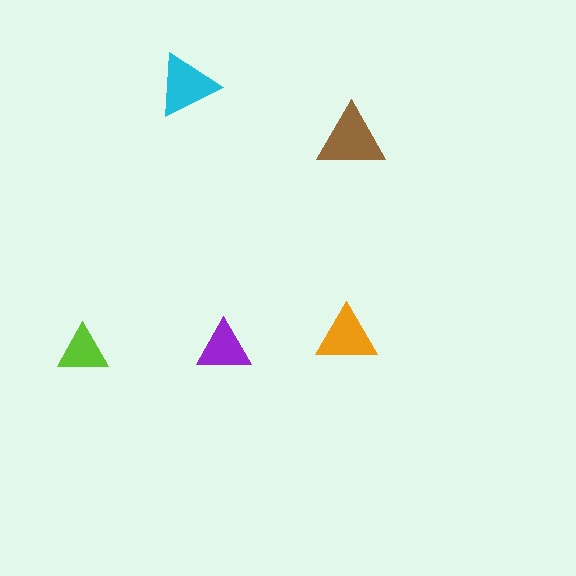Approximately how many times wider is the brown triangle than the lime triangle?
About 1.5 times wider.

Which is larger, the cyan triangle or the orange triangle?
The cyan one.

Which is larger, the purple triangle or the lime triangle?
The purple one.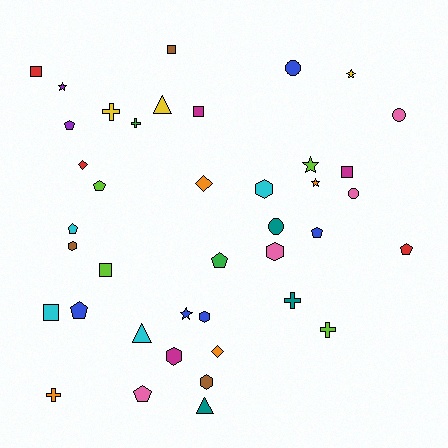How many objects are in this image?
There are 40 objects.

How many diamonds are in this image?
There are 3 diamonds.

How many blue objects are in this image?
There are 5 blue objects.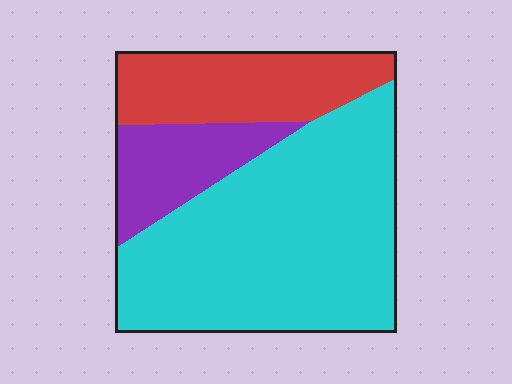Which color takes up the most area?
Cyan, at roughly 60%.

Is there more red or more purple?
Red.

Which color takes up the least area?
Purple, at roughly 15%.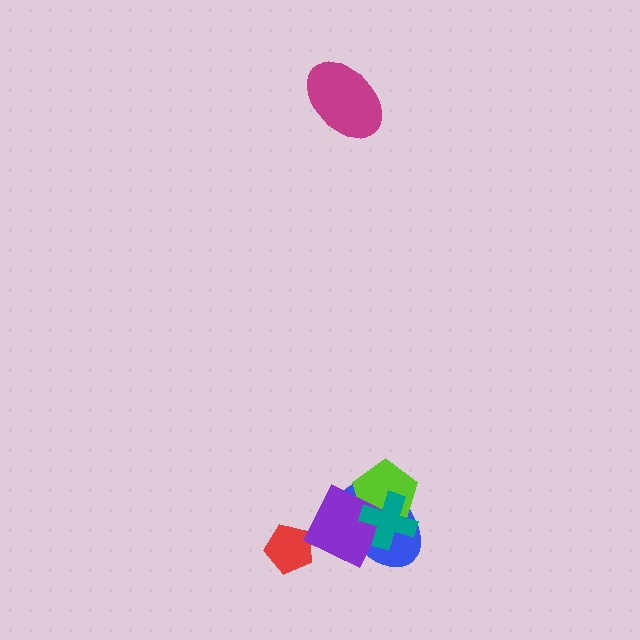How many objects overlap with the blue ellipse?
3 objects overlap with the blue ellipse.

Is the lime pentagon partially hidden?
Yes, it is partially covered by another shape.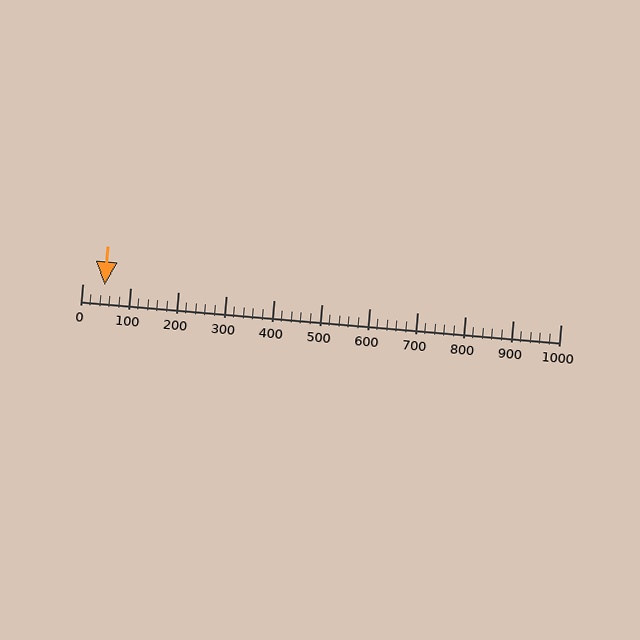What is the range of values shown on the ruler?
The ruler shows values from 0 to 1000.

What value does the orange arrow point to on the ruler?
The orange arrow points to approximately 48.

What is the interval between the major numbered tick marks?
The major tick marks are spaced 100 units apart.